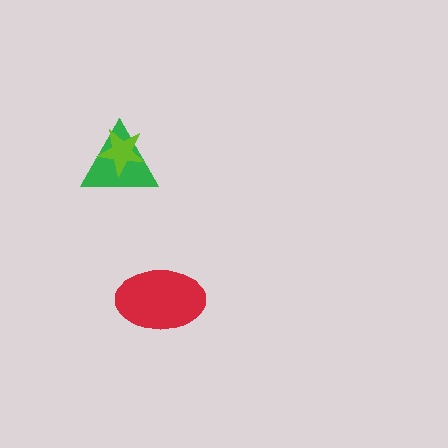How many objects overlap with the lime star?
1 object overlaps with the lime star.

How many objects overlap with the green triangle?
1 object overlaps with the green triangle.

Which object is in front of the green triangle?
The lime star is in front of the green triangle.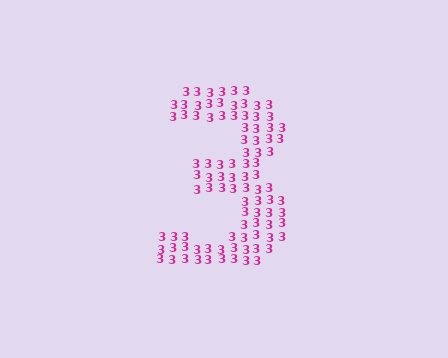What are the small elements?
The small elements are digit 3's.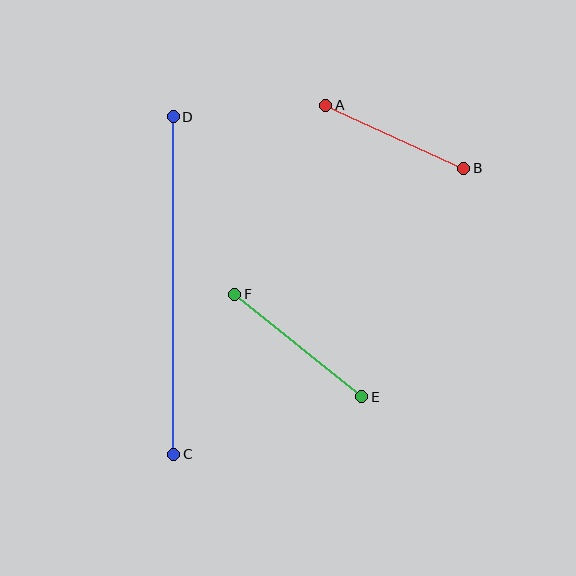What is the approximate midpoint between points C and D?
The midpoint is at approximately (173, 285) pixels.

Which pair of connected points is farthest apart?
Points C and D are farthest apart.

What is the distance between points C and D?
The distance is approximately 338 pixels.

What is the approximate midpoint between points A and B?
The midpoint is at approximately (395, 137) pixels.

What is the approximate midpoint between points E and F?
The midpoint is at approximately (298, 345) pixels.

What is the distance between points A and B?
The distance is approximately 151 pixels.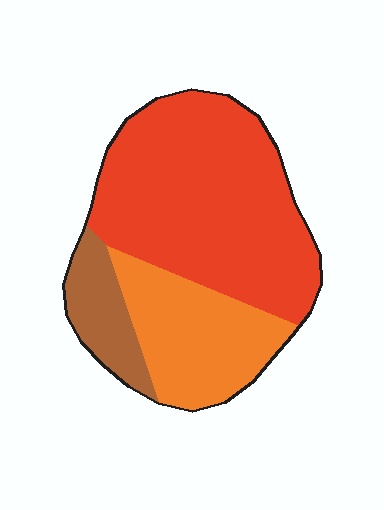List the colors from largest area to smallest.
From largest to smallest: red, orange, brown.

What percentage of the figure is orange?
Orange covers 27% of the figure.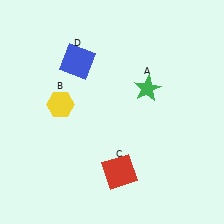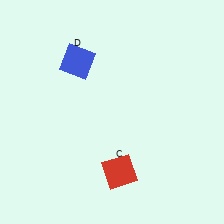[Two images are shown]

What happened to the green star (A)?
The green star (A) was removed in Image 2. It was in the top-right area of Image 1.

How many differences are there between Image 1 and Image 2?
There are 2 differences between the two images.